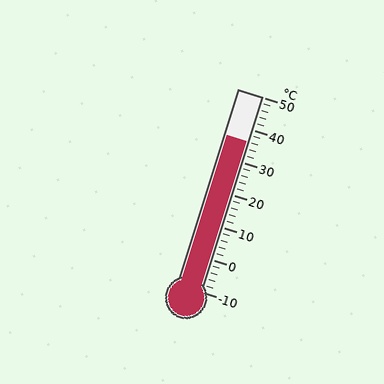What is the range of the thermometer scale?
The thermometer scale ranges from -10°C to 50°C.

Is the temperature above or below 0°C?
The temperature is above 0°C.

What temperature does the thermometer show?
The thermometer shows approximately 36°C.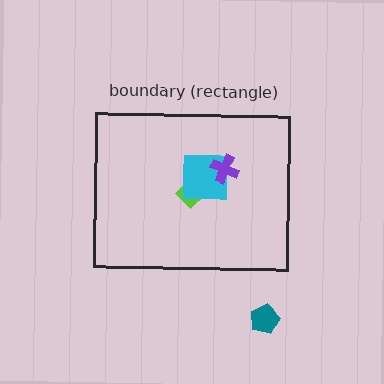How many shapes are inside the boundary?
3 inside, 1 outside.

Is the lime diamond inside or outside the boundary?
Inside.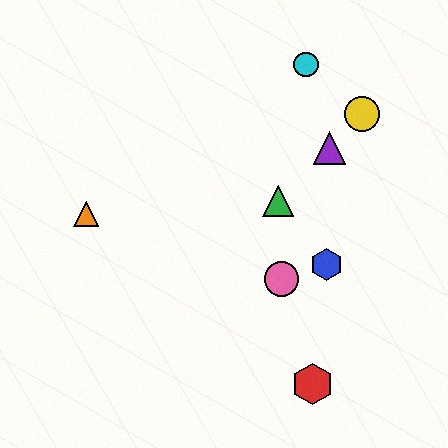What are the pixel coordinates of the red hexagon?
The red hexagon is at (312, 384).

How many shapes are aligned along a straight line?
3 shapes (the green triangle, the yellow circle, the purple triangle) are aligned along a straight line.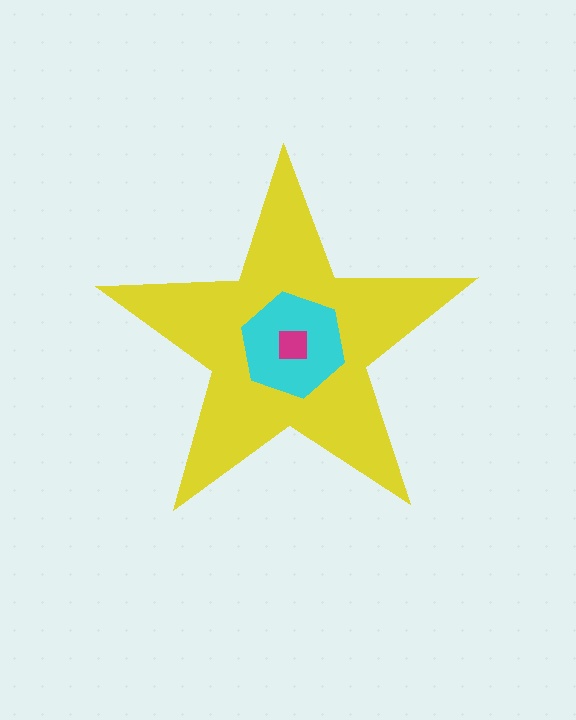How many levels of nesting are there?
3.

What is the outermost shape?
The yellow star.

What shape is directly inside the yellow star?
The cyan hexagon.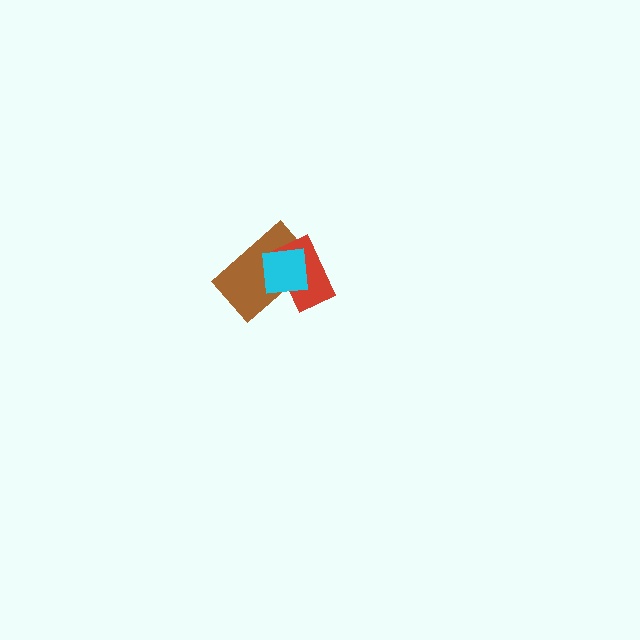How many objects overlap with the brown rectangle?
2 objects overlap with the brown rectangle.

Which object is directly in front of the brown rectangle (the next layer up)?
The red rectangle is directly in front of the brown rectangle.